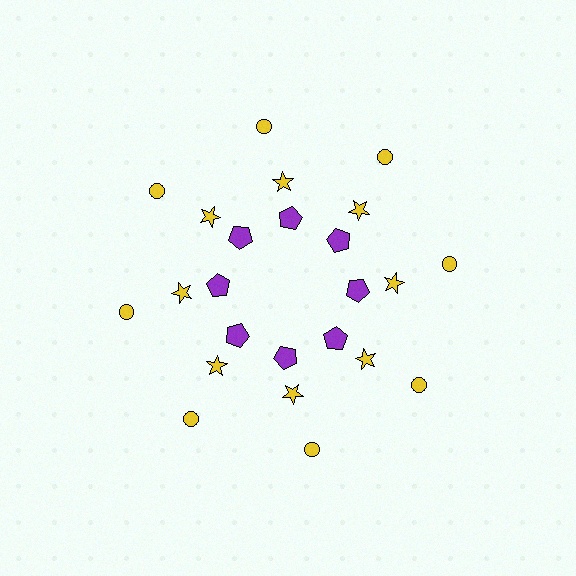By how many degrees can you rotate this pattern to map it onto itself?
The pattern maps onto itself every 45 degrees of rotation.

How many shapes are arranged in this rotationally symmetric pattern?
There are 24 shapes, arranged in 8 groups of 3.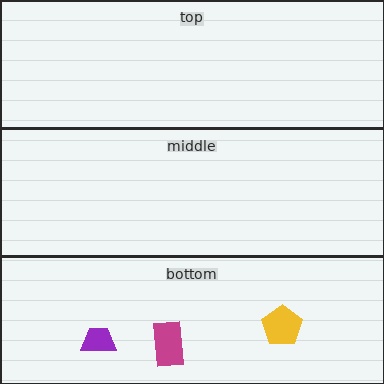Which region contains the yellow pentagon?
The bottom region.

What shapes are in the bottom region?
The yellow pentagon, the purple trapezoid, the magenta rectangle.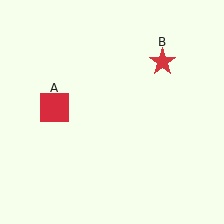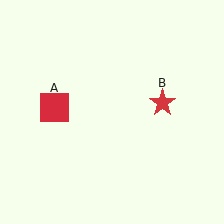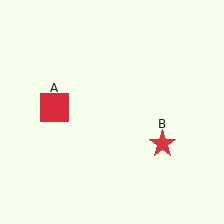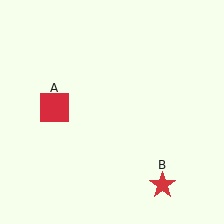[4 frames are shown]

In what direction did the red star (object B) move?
The red star (object B) moved down.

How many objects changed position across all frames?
1 object changed position: red star (object B).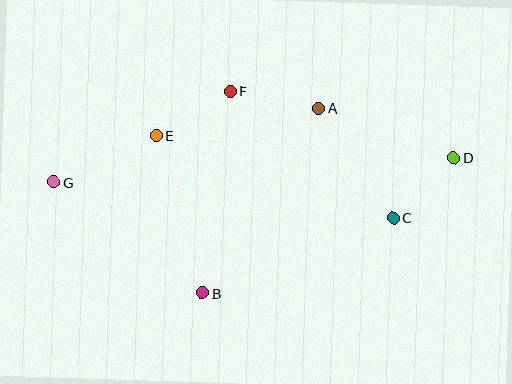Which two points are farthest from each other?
Points D and G are farthest from each other.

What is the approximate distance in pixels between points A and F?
The distance between A and F is approximately 90 pixels.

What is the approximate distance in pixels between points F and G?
The distance between F and G is approximately 198 pixels.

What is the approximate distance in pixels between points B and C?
The distance between B and C is approximately 206 pixels.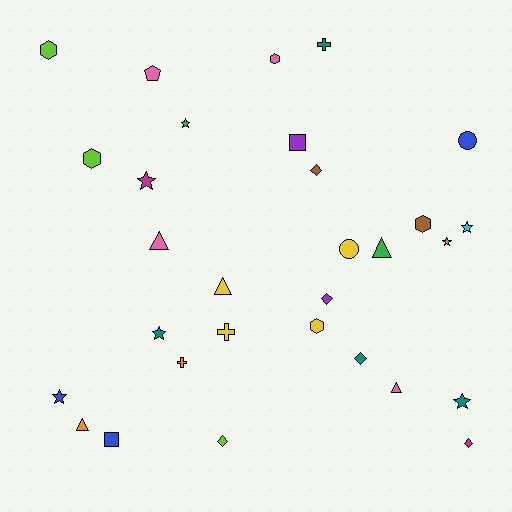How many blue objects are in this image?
There are 3 blue objects.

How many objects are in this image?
There are 30 objects.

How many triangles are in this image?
There are 5 triangles.